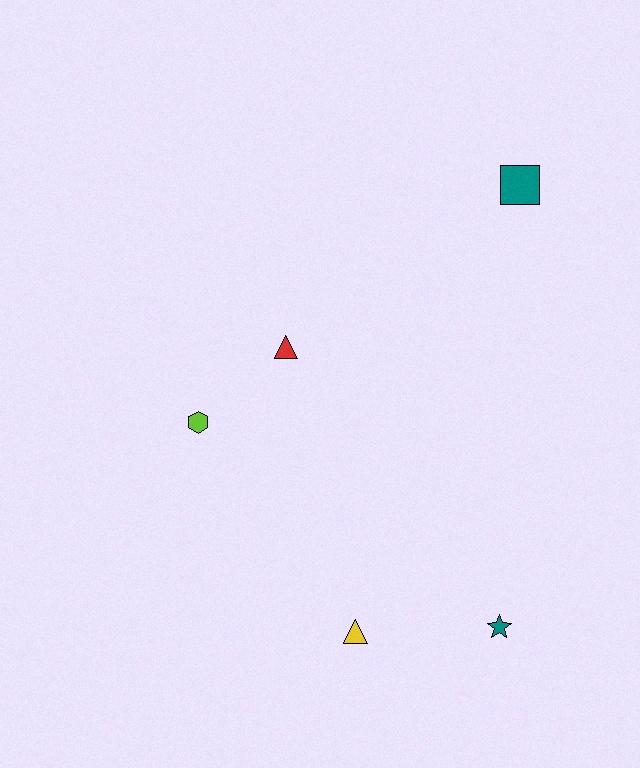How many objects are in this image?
There are 5 objects.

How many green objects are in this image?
There are no green objects.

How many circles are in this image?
There are no circles.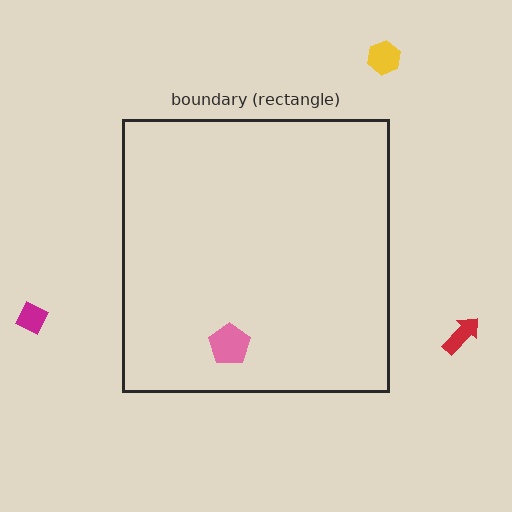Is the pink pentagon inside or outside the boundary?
Inside.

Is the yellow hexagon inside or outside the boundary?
Outside.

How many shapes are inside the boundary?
1 inside, 3 outside.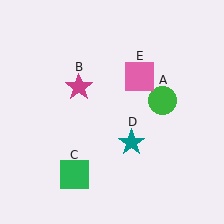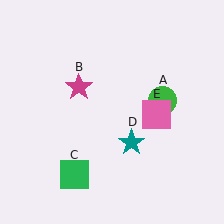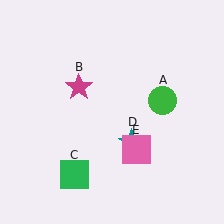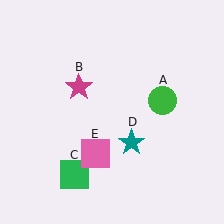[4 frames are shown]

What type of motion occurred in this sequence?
The pink square (object E) rotated clockwise around the center of the scene.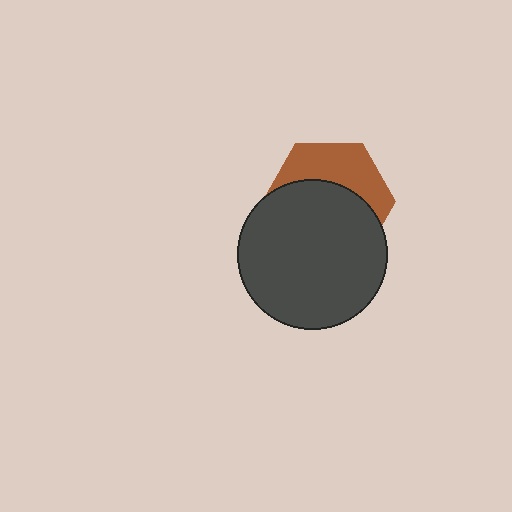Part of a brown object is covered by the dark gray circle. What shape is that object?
It is a hexagon.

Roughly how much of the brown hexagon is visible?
A small part of it is visible (roughly 39%).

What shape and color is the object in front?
The object in front is a dark gray circle.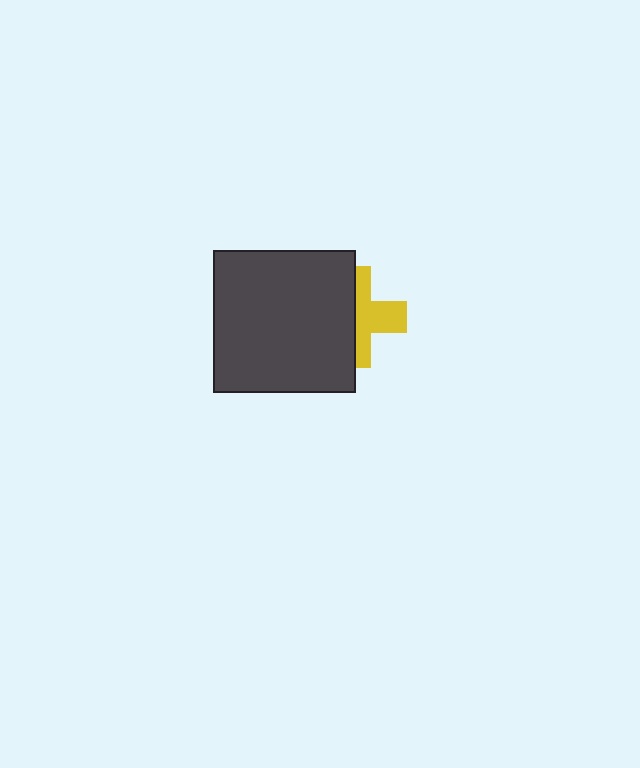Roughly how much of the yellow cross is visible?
About half of it is visible (roughly 50%).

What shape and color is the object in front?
The object in front is a dark gray square.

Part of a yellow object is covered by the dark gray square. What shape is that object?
It is a cross.